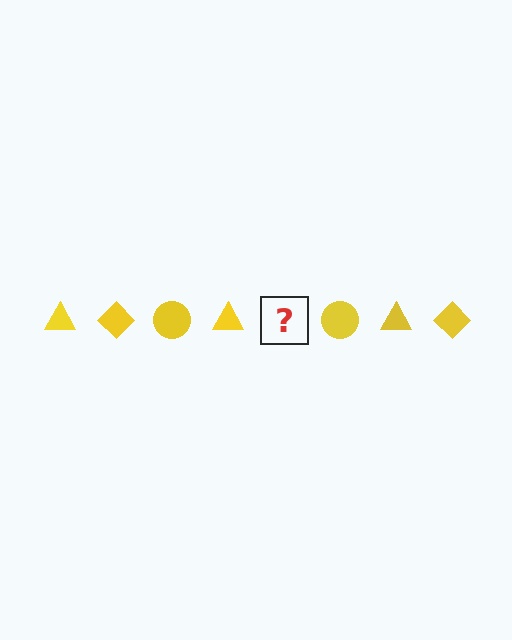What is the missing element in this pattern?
The missing element is a yellow diamond.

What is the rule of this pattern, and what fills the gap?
The rule is that the pattern cycles through triangle, diamond, circle shapes in yellow. The gap should be filled with a yellow diamond.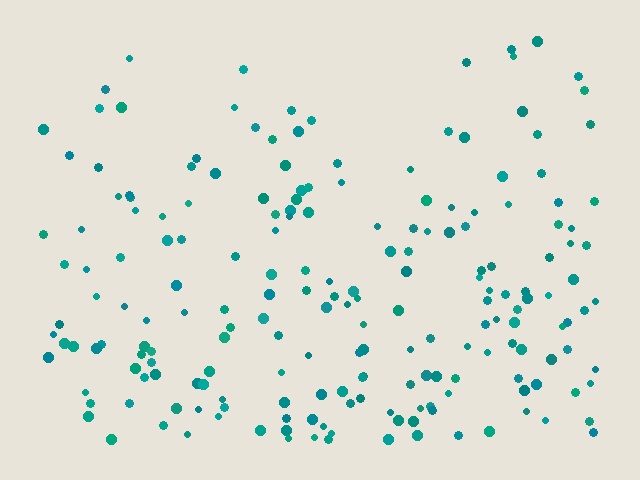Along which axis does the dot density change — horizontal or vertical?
Vertical.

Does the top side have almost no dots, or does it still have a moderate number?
Still a moderate number, just noticeably fewer than the bottom.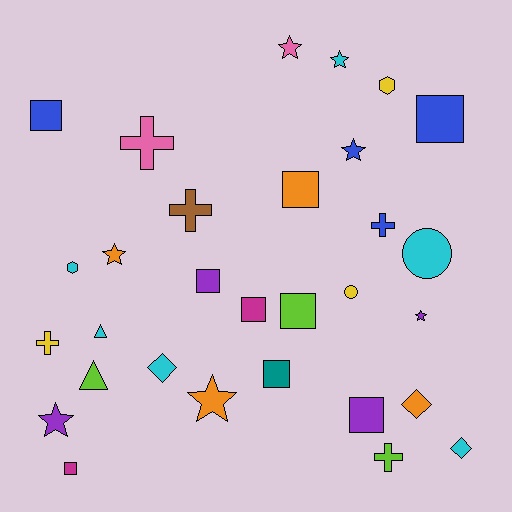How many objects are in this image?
There are 30 objects.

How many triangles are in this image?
There are 2 triangles.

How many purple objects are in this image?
There are 4 purple objects.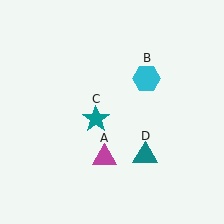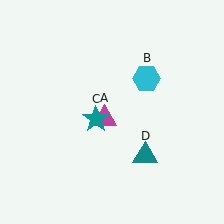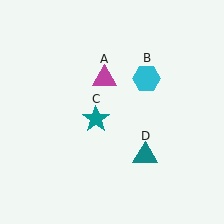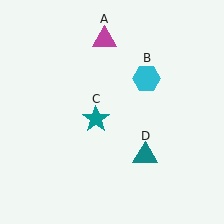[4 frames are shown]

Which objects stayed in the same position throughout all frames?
Cyan hexagon (object B) and teal star (object C) and teal triangle (object D) remained stationary.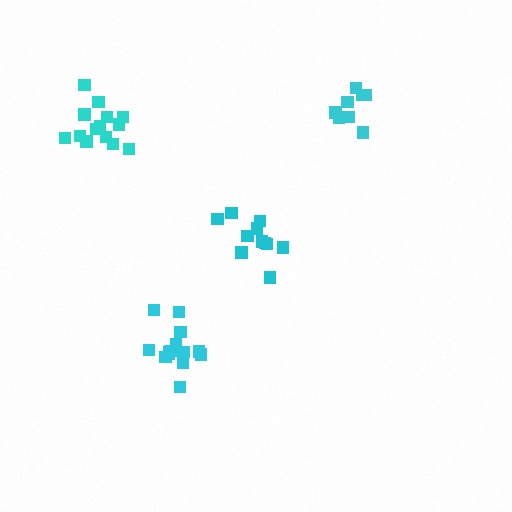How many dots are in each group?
Group 1: 14 dots, Group 2: 11 dots, Group 3: 14 dots, Group 4: 8 dots (47 total).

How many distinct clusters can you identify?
There are 4 distinct clusters.